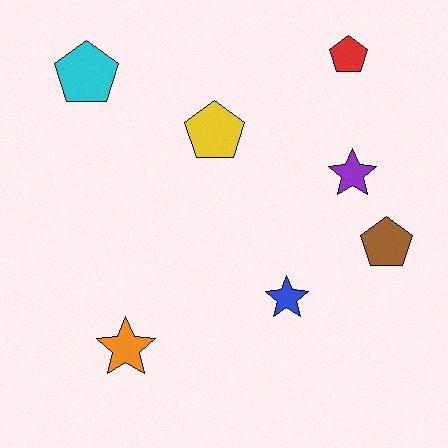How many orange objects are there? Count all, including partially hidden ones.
There is 1 orange object.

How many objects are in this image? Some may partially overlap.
There are 7 objects.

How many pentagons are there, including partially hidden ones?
There are 4 pentagons.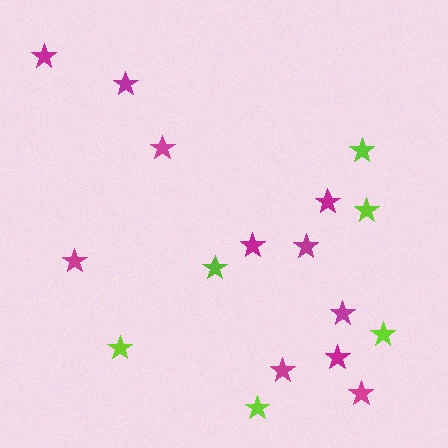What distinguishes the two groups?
There are 2 groups: one group of magenta stars (11) and one group of lime stars (6).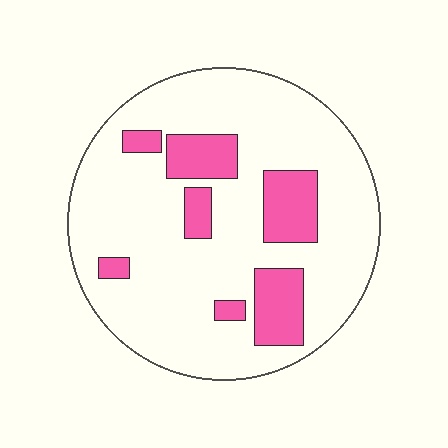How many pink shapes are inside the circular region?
7.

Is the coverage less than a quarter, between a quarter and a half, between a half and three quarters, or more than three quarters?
Less than a quarter.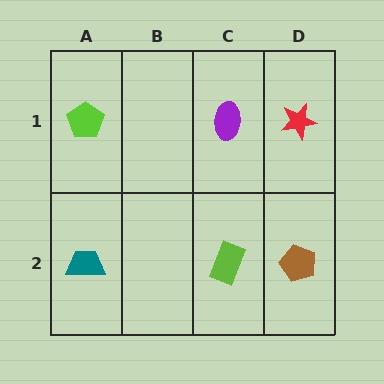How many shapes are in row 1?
3 shapes.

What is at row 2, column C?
A lime rectangle.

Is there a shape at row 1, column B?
No, that cell is empty.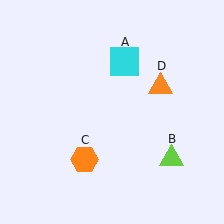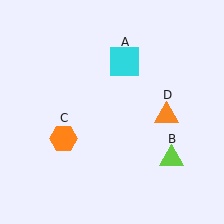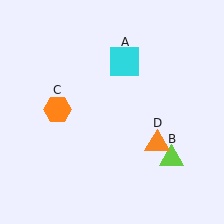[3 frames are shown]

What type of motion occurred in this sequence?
The orange hexagon (object C), orange triangle (object D) rotated clockwise around the center of the scene.